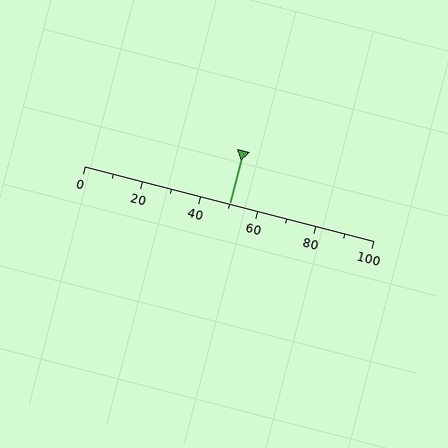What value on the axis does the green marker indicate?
The marker indicates approximately 50.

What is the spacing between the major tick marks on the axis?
The major ticks are spaced 20 apart.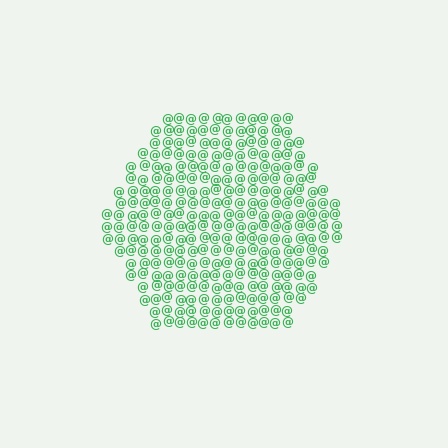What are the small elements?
The small elements are at signs.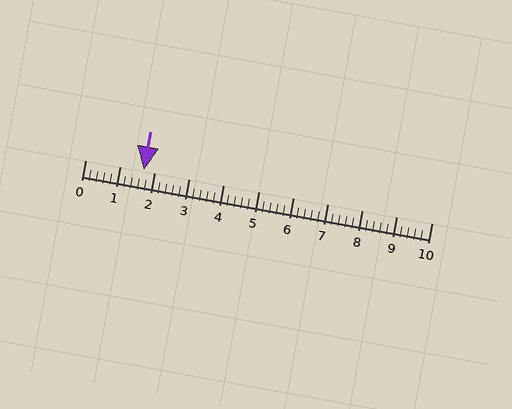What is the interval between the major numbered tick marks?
The major tick marks are spaced 1 units apart.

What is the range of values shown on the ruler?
The ruler shows values from 0 to 10.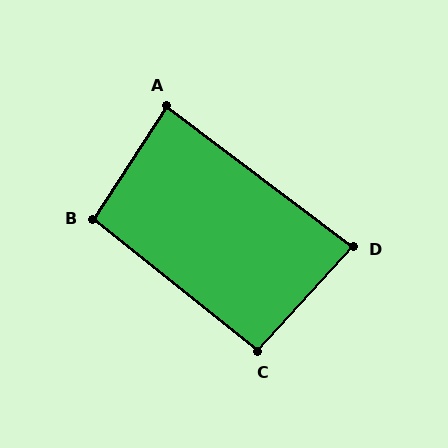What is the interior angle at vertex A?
Approximately 86 degrees (approximately right).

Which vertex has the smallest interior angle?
D, at approximately 84 degrees.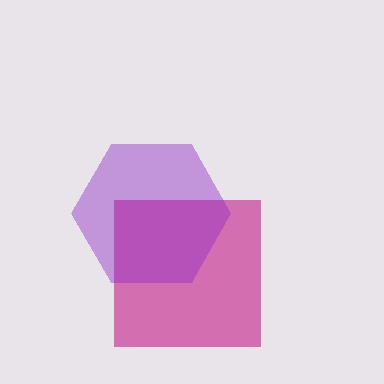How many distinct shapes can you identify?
There are 2 distinct shapes: a magenta square, a purple hexagon.